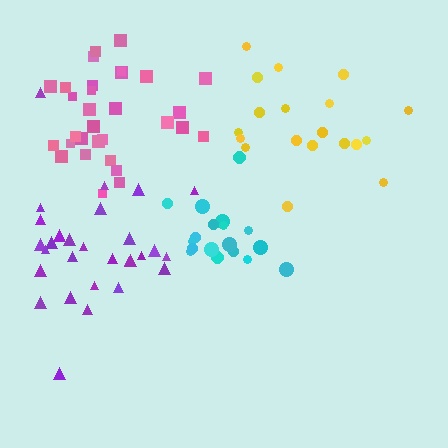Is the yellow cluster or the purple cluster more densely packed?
Purple.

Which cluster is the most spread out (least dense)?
Yellow.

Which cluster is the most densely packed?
Cyan.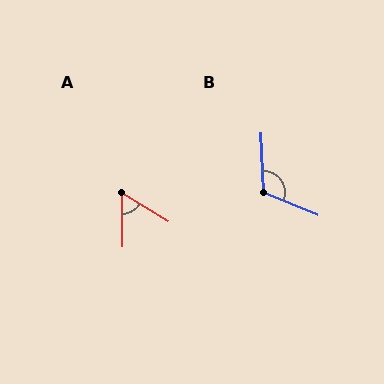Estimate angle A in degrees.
Approximately 58 degrees.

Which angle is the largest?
B, at approximately 114 degrees.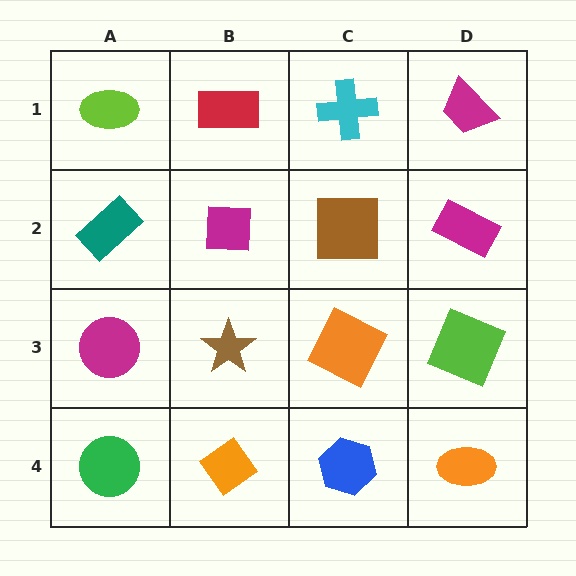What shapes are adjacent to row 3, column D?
A magenta rectangle (row 2, column D), an orange ellipse (row 4, column D), an orange square (row 3, column C).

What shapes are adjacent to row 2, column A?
A lime ellipse (row 1, column A), a magenta circle (row 3, column A), a magenta square (row 2, column B).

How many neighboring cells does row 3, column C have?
4.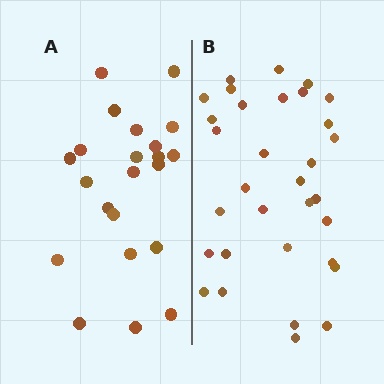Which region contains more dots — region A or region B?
Region B (the right region) has more dots.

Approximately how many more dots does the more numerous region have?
Region B has roughly 10 or so more dots than region A.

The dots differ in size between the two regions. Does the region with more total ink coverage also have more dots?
No. Region A has more total ink coverage because its dots are larger, but region B actually contains more individual dots. Total area can be misleading — the number of items is what matters here.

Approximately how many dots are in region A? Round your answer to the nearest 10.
About 20 dots. (The exact count is 22, which rounds to 20.)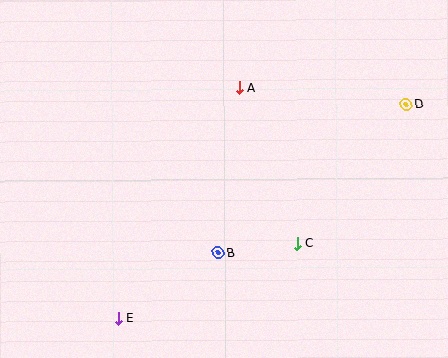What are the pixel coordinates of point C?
Point C is at (298, 244).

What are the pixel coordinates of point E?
Point E is at (118, 318).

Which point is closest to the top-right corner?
Point D is closest to the top-right corner.